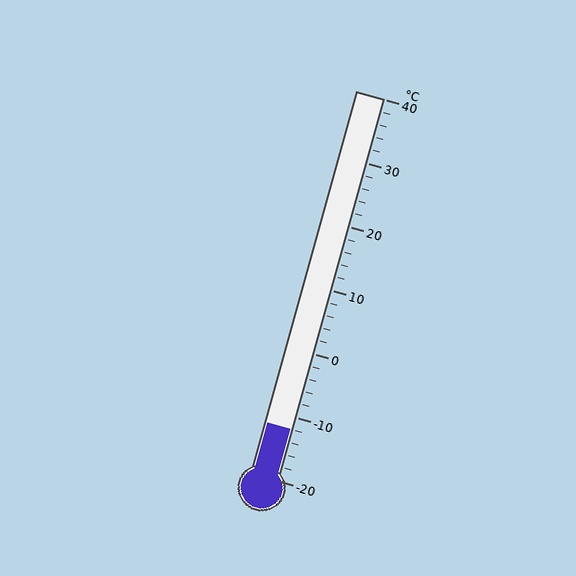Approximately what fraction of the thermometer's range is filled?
The thermometer is filled to approximately 15% of its range.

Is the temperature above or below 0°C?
The temperature is below 0°C.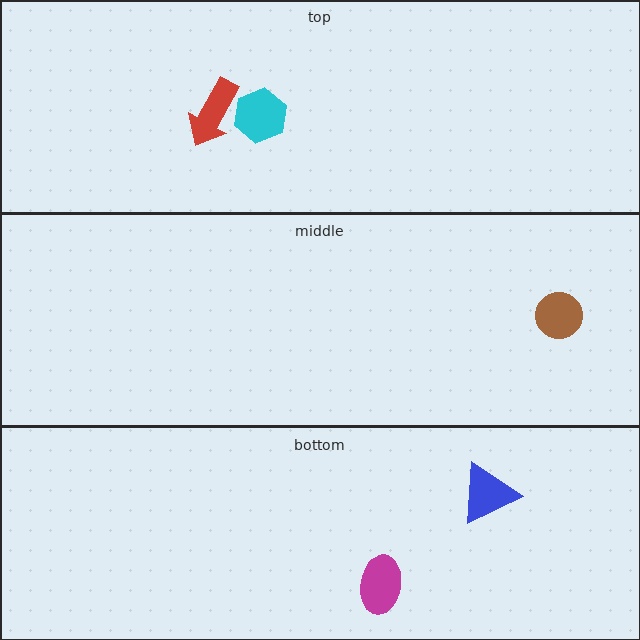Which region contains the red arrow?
The top region.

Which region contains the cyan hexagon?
The top region.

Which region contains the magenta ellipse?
The bottom region.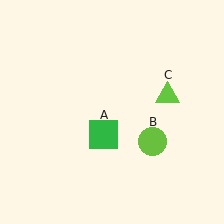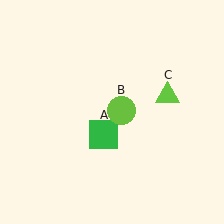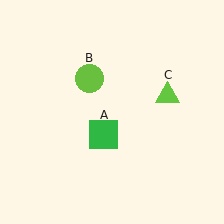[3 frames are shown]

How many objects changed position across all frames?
1 object changed position: lime circle (object B).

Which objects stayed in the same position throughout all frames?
Green square (object A) and lime triangle (object C) remained stationary.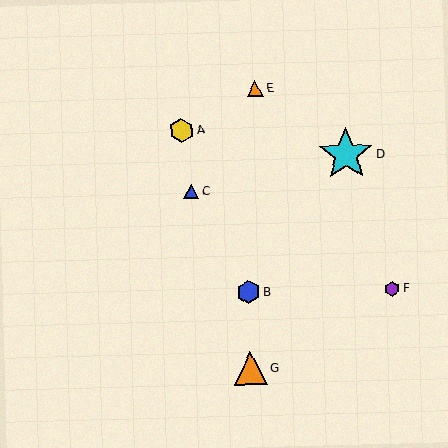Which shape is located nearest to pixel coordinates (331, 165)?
The cyan star (labeled D) at (346, 154) is nearest to that location.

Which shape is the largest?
The cyan star (labeled D) is the largest.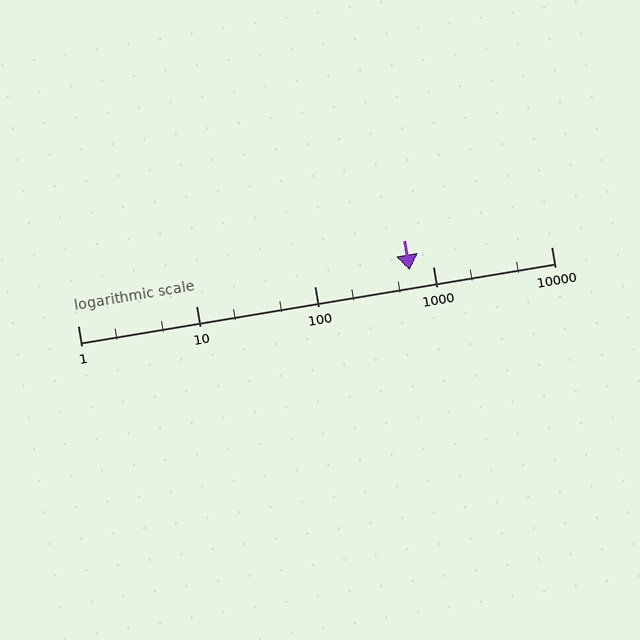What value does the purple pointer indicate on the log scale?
The pointer indicates approximately 640.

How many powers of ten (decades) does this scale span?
The scale spans 4 decades, from 1 to 10000.